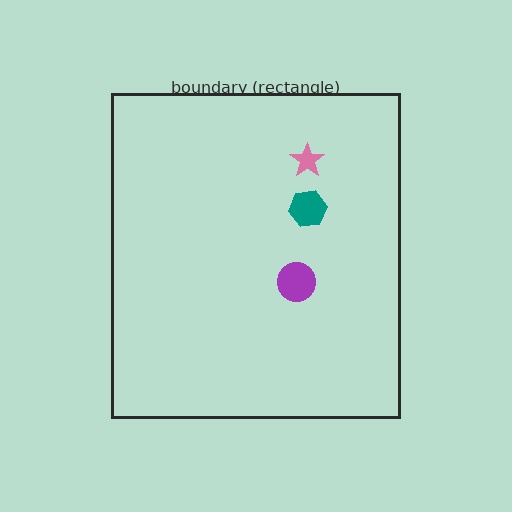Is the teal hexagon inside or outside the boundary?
Inside.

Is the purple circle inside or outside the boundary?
Inside.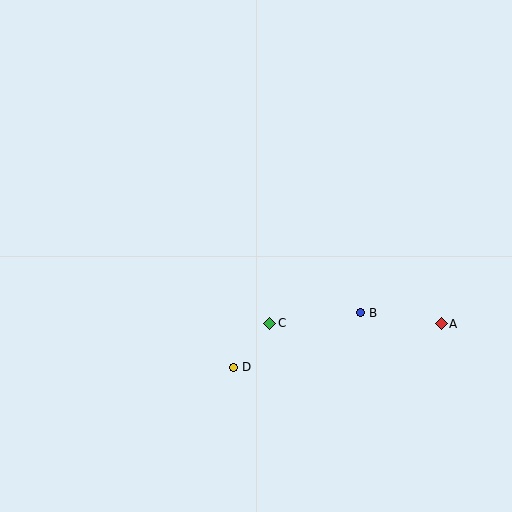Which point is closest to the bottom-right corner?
Point A is closest to the bottom-right corner.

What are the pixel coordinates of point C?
Point C is at (270, 323).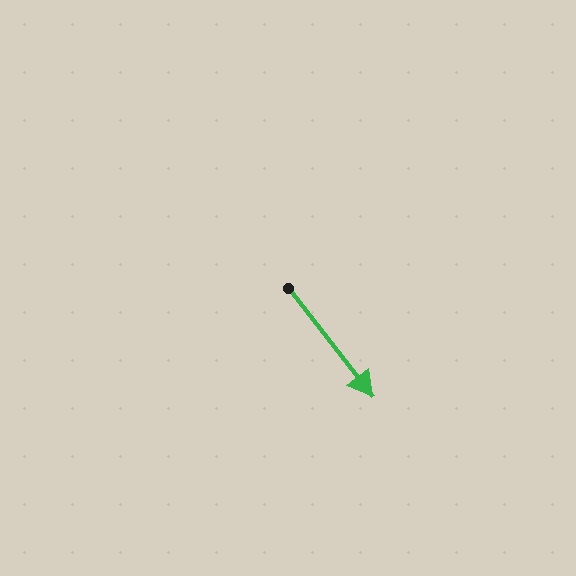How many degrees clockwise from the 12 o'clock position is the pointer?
Approximately 142 degrees.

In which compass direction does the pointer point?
Southeast.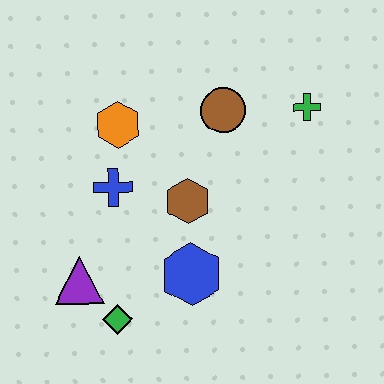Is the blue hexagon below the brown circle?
Yes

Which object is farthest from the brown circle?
The green diamond is farthest from the brown circle.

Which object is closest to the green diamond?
The purple triangle is closest to the green diamond.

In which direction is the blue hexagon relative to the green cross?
The blue hexagon is below the green cross.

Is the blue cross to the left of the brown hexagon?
Yes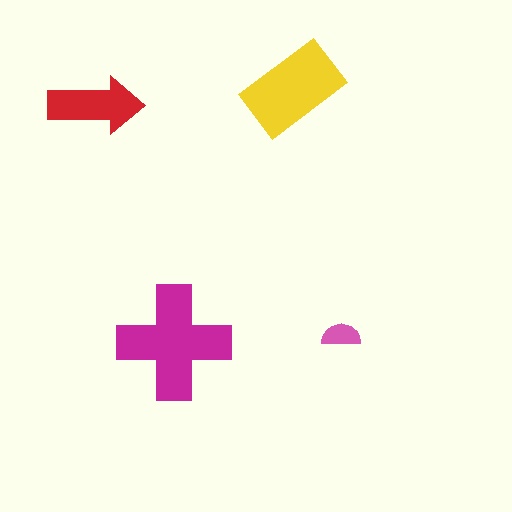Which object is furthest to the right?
The pink semicircle is rightmost.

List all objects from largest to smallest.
The magenta cross, the yellow rectangle, the red arrow, the pink semicircle.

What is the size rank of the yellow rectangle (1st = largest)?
2nd.